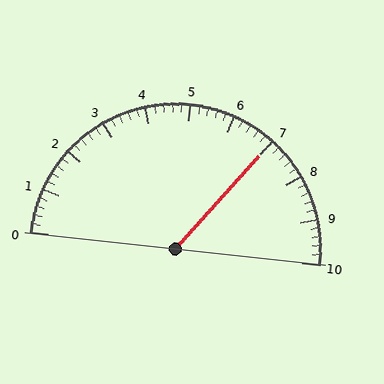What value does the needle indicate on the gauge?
The needle indicates approximately 7.0.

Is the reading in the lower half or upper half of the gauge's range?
The reading is in the upper half of the range (0 to 10).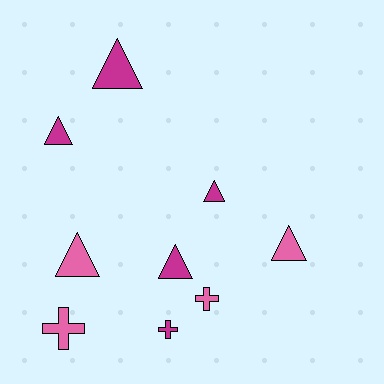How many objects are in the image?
There are 9 objects.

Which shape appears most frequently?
Triangle, with 6 objects.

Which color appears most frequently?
Magenta, with 5 objects.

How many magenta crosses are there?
There is 1 magenta cross.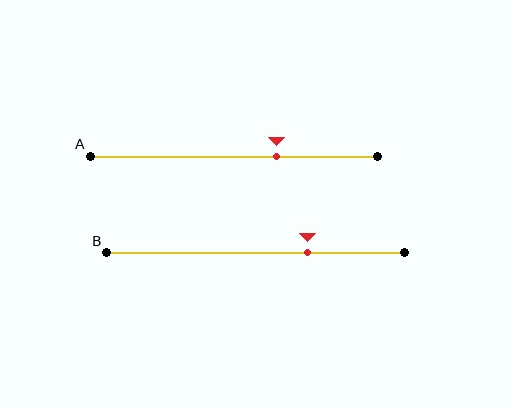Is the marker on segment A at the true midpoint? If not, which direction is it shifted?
No, the marker on segment A is shifted to the right by about 15% of the segment length.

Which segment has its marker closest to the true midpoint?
Segment A has its marker closest to the true midpoint.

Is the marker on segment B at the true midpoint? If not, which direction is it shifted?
No, the marker on segment B is shifted to the right by about 17% of the segment length.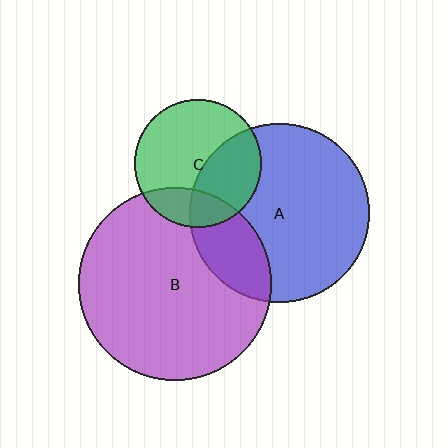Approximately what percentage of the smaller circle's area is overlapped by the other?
Approximately 35%.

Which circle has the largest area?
Circle B (purple).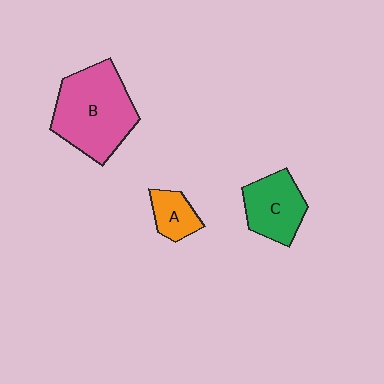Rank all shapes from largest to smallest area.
From largest to smallest: B (pink), C (green), A (orange).